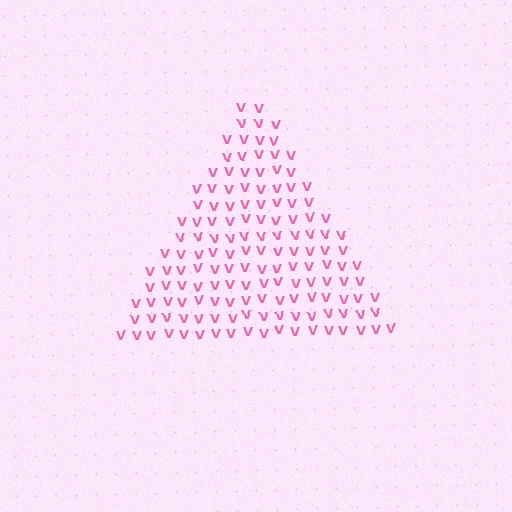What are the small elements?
The small elements are letter V's.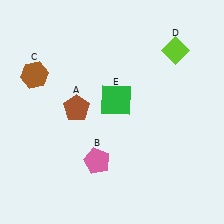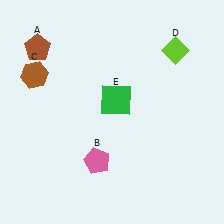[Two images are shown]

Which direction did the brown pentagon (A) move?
The brown pentagon (A) moved up.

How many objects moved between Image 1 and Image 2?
1 object moved between the two images.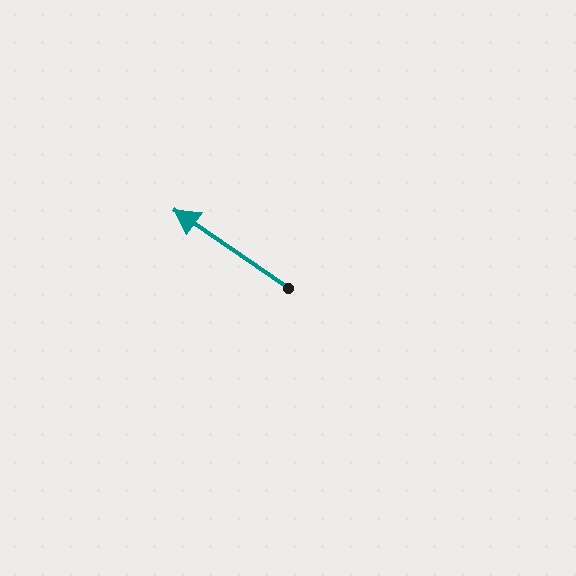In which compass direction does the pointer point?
Northwest.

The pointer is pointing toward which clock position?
Roughly 10 o'clock.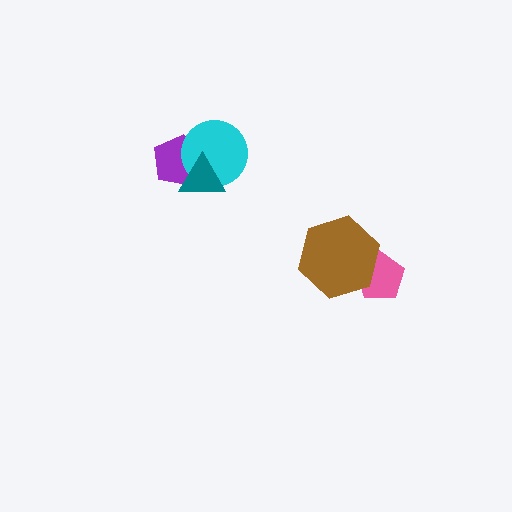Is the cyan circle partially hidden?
Yes, it is partially covered by another shape.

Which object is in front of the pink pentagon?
The brown hexagon is in front of the pink pentagon.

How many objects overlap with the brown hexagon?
1 object overlaps with the brown hexagon.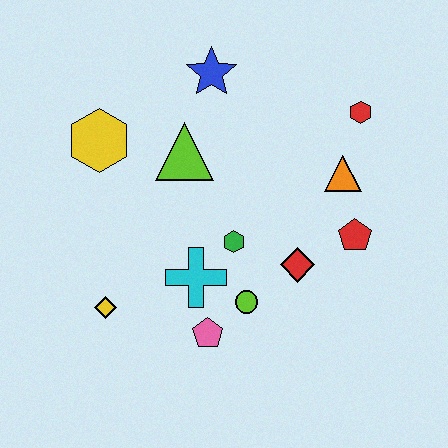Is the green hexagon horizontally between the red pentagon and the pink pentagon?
Yes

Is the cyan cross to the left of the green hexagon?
Yes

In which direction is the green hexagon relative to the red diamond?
The green hexagon is to the left of the red diamond.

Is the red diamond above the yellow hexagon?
No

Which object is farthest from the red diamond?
The yellow hexagon is farthest from the red diamond.